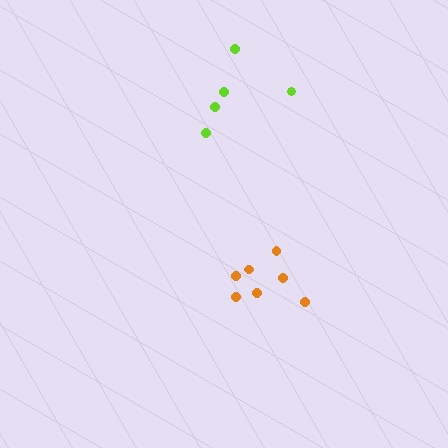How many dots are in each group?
Group 1: 5 dots, Group 2: 7 dots (12 total).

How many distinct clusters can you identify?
There are 2 distinct clusters.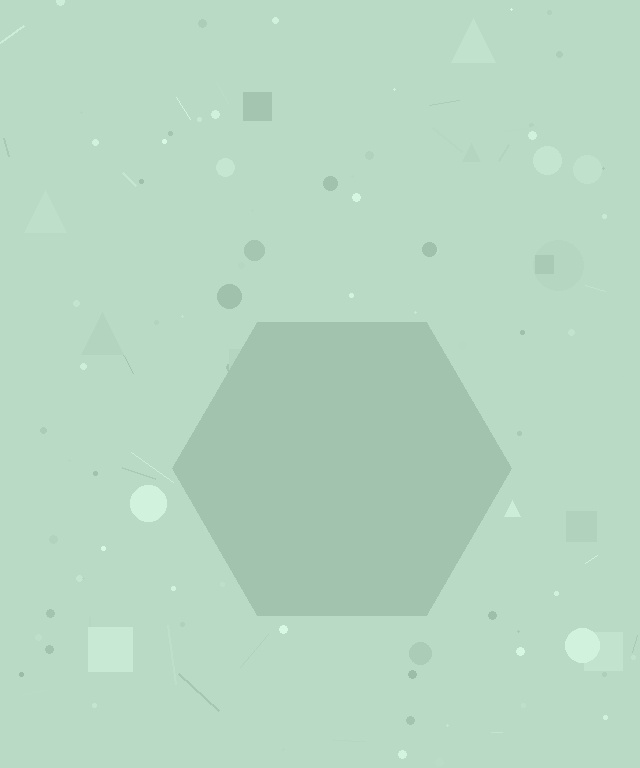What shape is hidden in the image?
A hexagon is hidden in the image.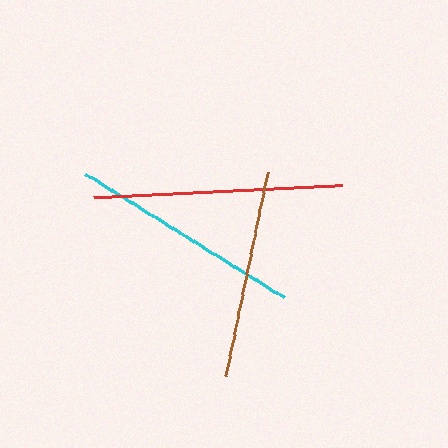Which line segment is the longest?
The red line is the longest at approximately 249 pixels.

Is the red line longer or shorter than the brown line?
The red line is longer than the brown line.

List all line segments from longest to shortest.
From longest to shortest: red, cyan, brown.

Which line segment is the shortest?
The brown line is the shortest at approximately 209 pixels.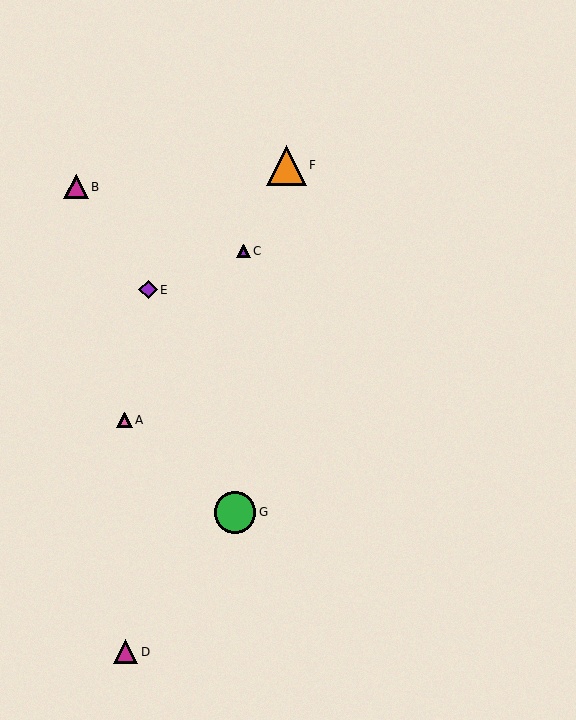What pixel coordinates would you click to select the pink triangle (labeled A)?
Click at (124, 420) to select the pink triangle A.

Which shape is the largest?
The green circle (labeled G) is the largest.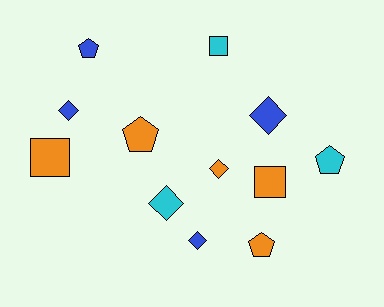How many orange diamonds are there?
There is 1 orange diamond.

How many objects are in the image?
There are 12 objects.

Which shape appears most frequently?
Diamond, with 5 objects.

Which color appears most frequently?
Orange, with 5 objects.